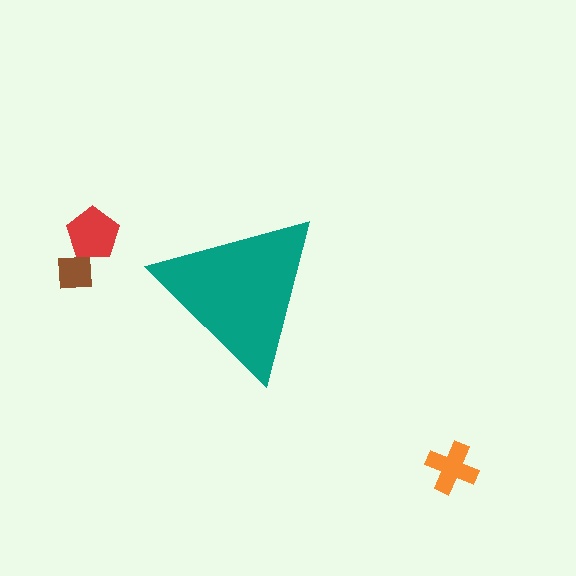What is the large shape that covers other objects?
A teal triangle.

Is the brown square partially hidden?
No, the brown square is fully visible.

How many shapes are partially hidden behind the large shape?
0 shapes are partially hidden.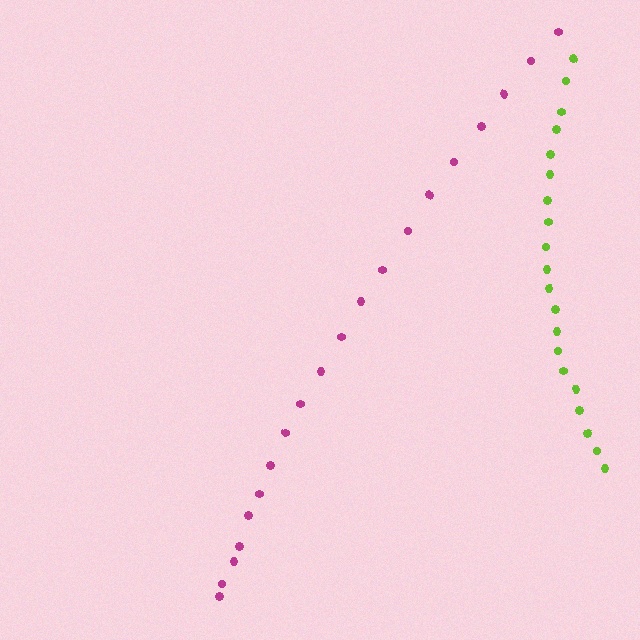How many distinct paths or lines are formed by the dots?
There are 2 distinct paths.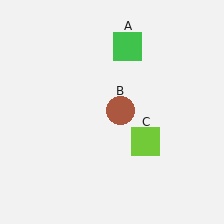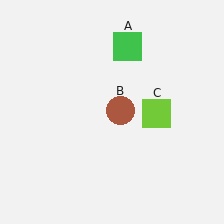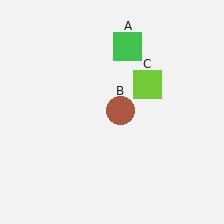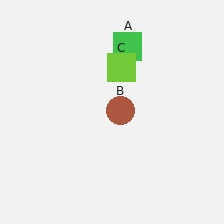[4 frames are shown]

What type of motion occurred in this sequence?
The lime square (object C) rotated counterclockwise around the center of the scene.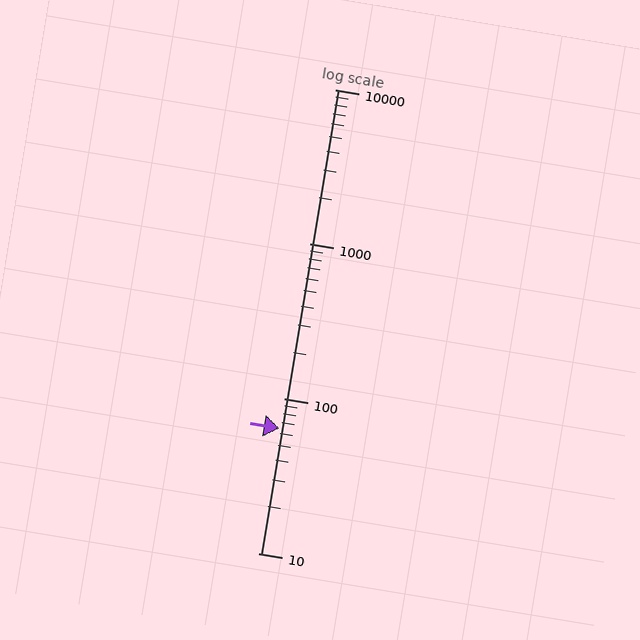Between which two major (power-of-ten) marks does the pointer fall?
The pointer is between 10 and 100.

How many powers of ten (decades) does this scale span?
The scale spans 3 decades, from 10 to 10000.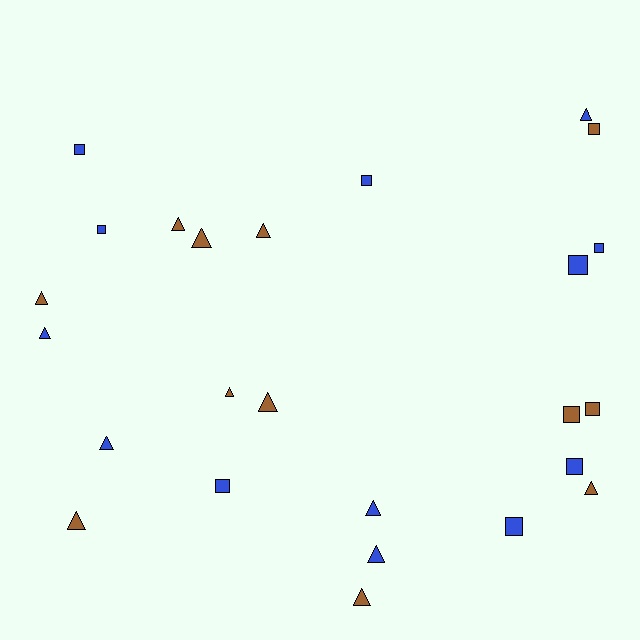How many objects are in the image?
There are 25 objects.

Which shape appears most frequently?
Triangle, with 14 objects.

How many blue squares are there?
There are 8 blue squares.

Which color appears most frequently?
Blue, with 13 objects.